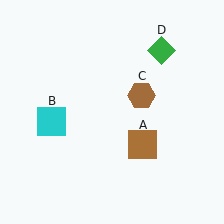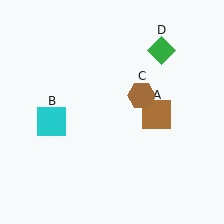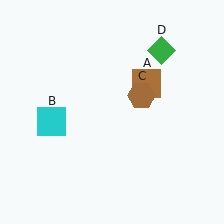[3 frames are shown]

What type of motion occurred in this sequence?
The brown square (object A) rotated counterclockwise around the center of the scene.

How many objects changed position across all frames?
1 object changed position: brown square (object A).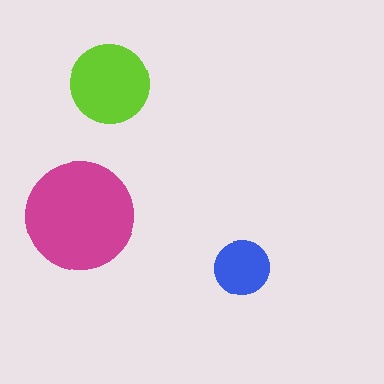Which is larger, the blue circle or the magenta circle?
The magenta one.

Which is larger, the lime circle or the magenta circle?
The magenta one.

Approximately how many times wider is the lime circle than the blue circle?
About 1.5 times wider.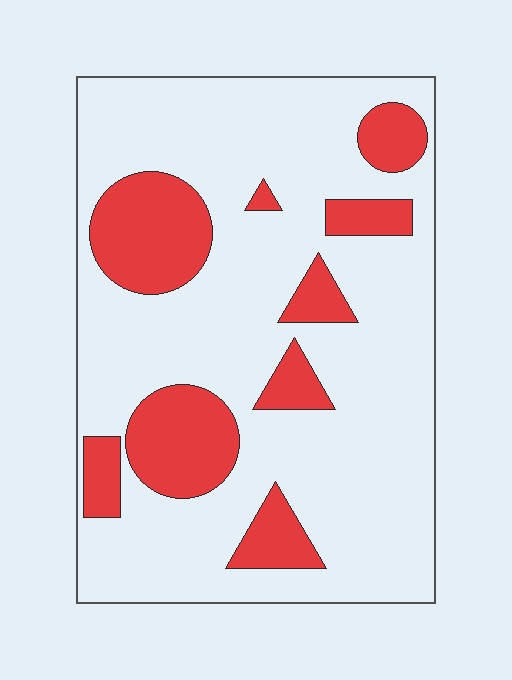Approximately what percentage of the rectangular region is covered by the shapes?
Approximately 25%.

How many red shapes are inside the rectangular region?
9.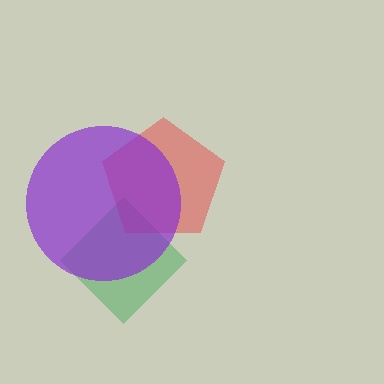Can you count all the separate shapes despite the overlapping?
Yes, there are 3 separate shapes.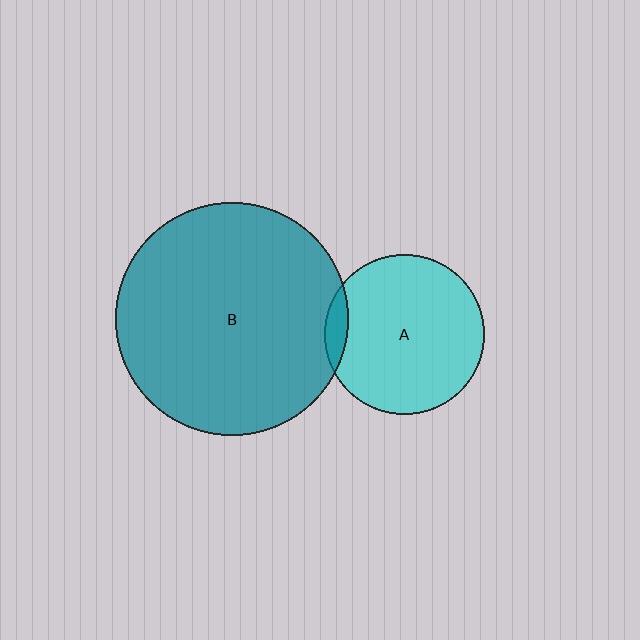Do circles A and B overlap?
Yes.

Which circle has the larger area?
Circle B (teal).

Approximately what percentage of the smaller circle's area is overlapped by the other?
Approximately 5%.